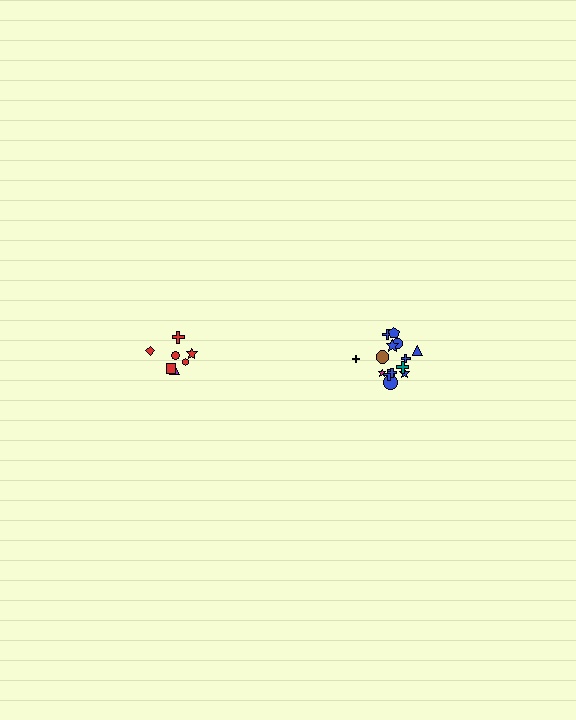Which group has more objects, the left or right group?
The right group.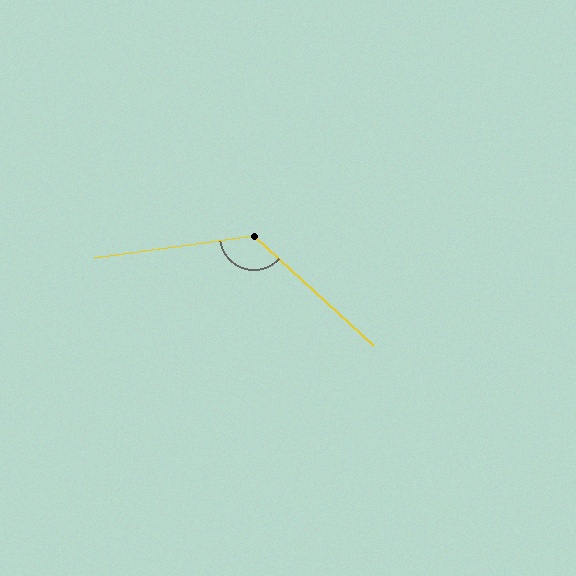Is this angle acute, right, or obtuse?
It is obtuse.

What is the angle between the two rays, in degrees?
Approximately 130 degrees.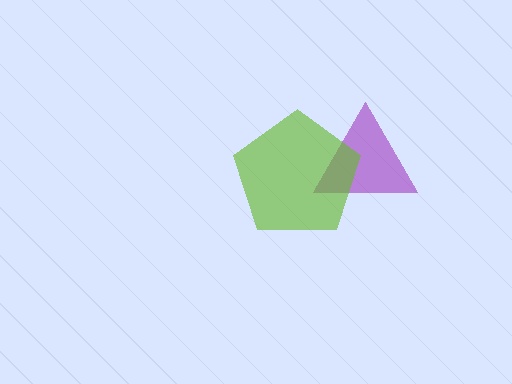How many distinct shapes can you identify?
There are 2 distinct shapes: a purple triangle, a lime pentagon.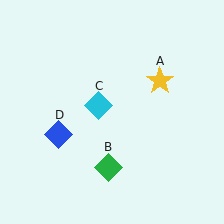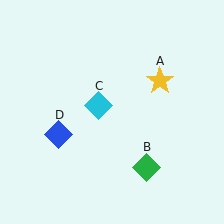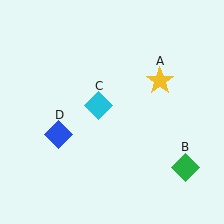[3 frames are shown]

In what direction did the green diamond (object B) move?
The green diamond (object B) moved right.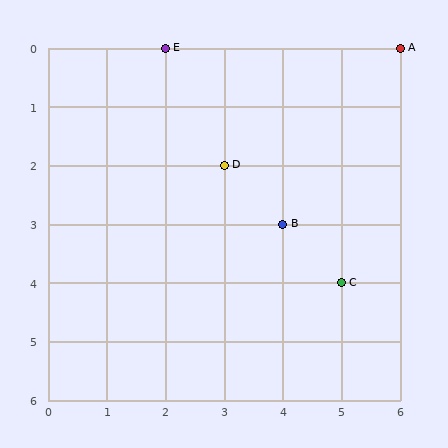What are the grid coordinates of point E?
Point E is at grid coordinates (2, 0).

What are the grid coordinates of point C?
Point C is at grid coordinates (5, 4).